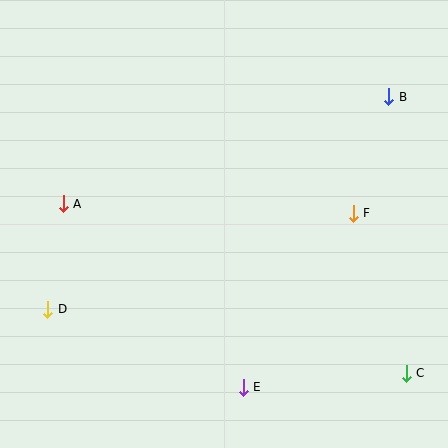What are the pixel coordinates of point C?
Point C is at (406, 373).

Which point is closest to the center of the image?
Point F at (353, 213) is closest to the center.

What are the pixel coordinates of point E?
Point E is at (243, 387).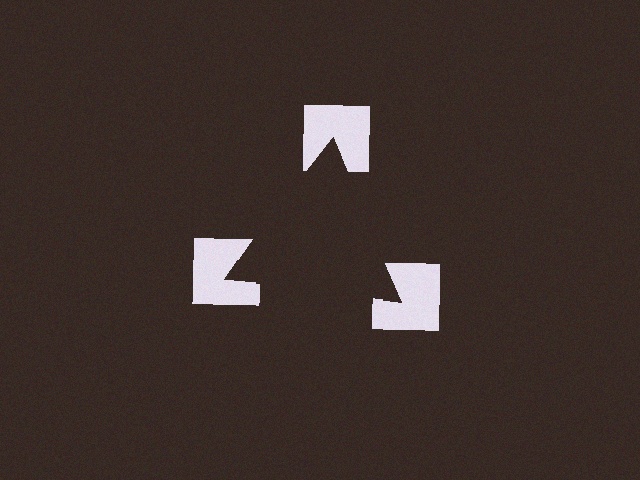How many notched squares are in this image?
There are 3 — one at each vertex of the illusory triangle.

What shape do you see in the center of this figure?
An illusory triangle — its edges are inferred from the aligned wedge cuts in the notched squares, not physically drawn.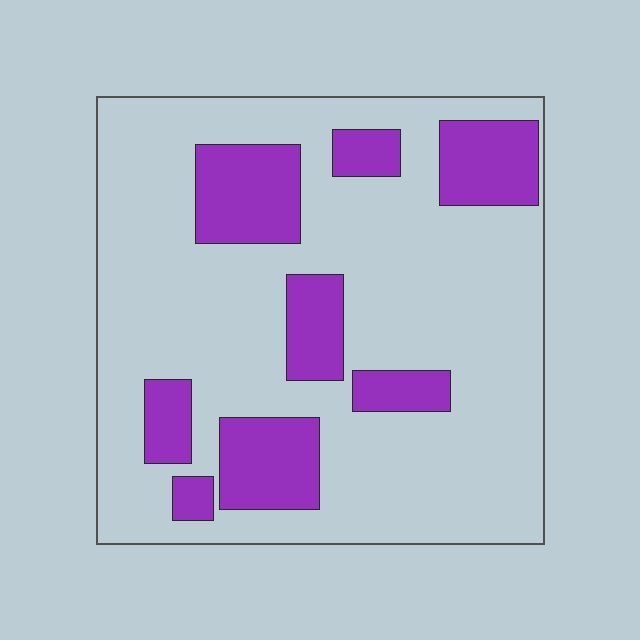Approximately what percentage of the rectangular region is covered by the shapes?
Approximately 25%.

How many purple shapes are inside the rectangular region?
8.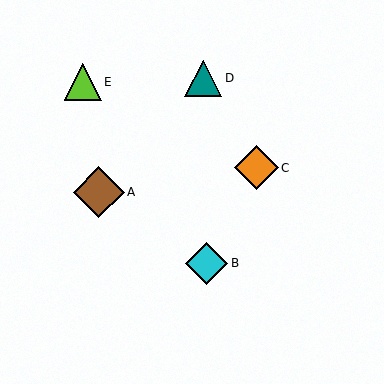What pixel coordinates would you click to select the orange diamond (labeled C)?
Click at (256, 168) to select the orange diamond C.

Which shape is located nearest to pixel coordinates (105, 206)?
The brown diamond (labeled A) at (99, 192) is nearest to that location.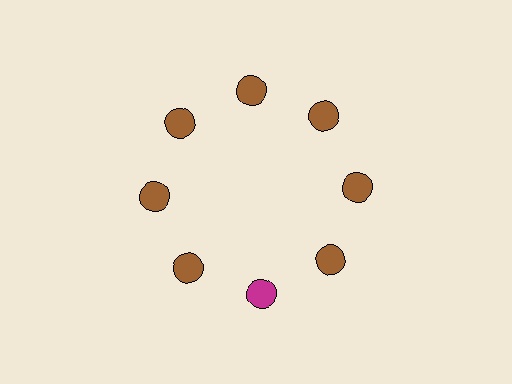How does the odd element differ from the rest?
It has a different color: magenta instead of brown.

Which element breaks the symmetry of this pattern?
The magenta circle at roughly the 6 o'clock position breaks the symmetry. All other shapes are brown circles.